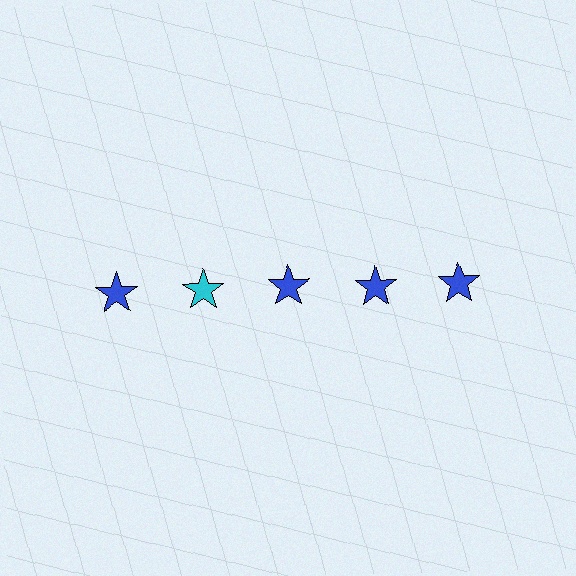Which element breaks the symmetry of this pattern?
The cyan star in the top row, second from left column breaks the symmetry. All other shapes are blue stars.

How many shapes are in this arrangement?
There are 5 shapes arranged in a grid pattern.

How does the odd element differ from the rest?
It has a different color: cyan instead of blue.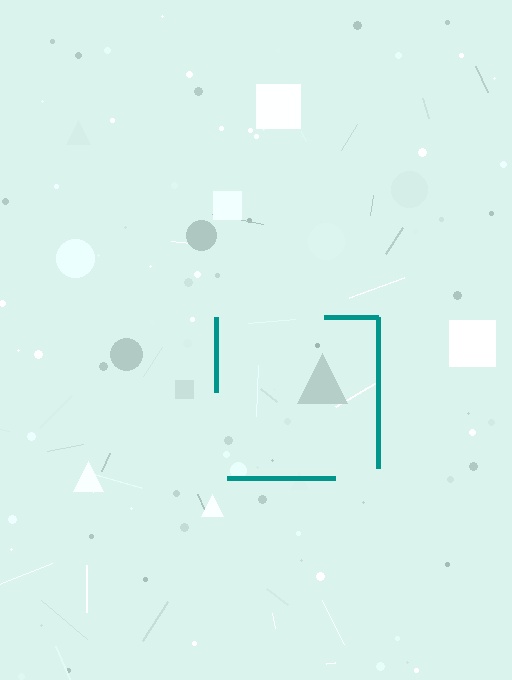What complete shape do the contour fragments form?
The contour fragments form a square.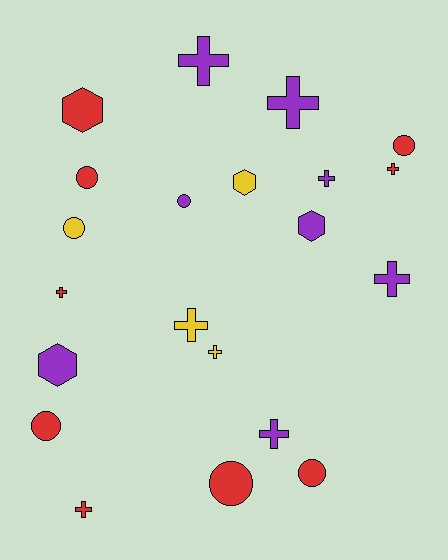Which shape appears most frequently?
Cross, with 10 objects.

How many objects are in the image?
There are 21 objects.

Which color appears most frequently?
Red, with 9 objects.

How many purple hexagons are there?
There are 2 purple hexagons.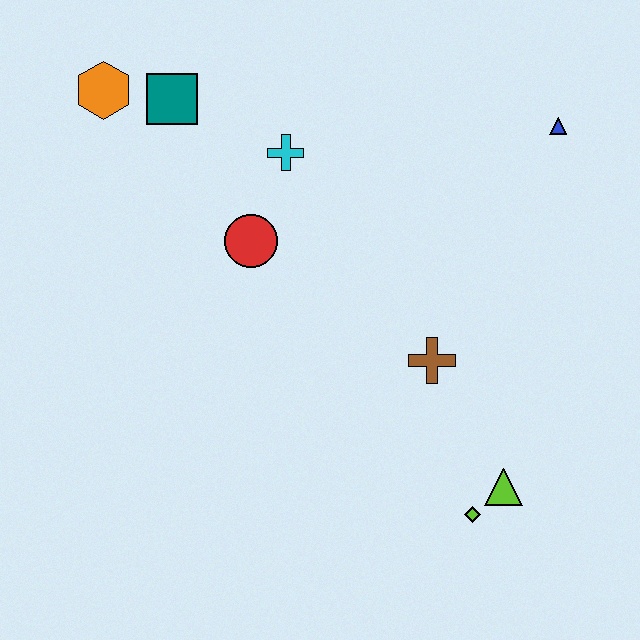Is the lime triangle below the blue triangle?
Yes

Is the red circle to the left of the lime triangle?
Yes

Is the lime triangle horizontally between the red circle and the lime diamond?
No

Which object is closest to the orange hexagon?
The teal square is closest to the orange hexagon.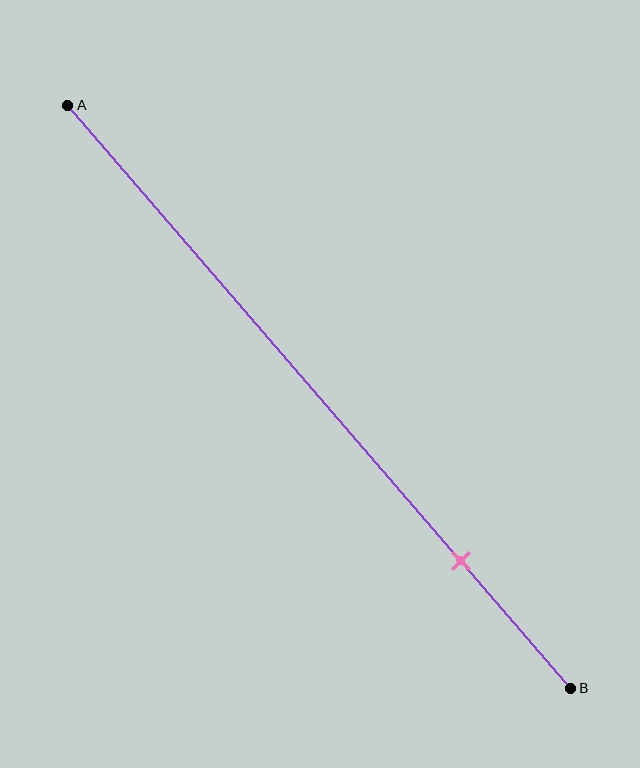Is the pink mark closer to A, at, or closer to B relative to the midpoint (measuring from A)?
The pink mark is closer to point B than the midpoint of segment AB.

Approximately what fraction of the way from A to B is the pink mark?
The pink mark is approximately 80% of the way from A to B.